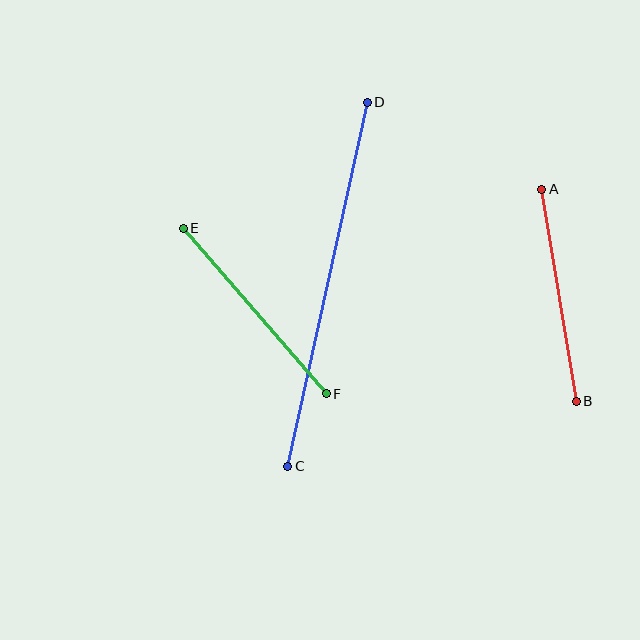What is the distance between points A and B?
The distance is approximately 215 pixels.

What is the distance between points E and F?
The distance is approximately 218 pixels.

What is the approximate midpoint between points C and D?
The midpoint is at approximately (328, 284) pixels.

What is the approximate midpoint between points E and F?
The midpoint is at approximately (255, 311) pixels.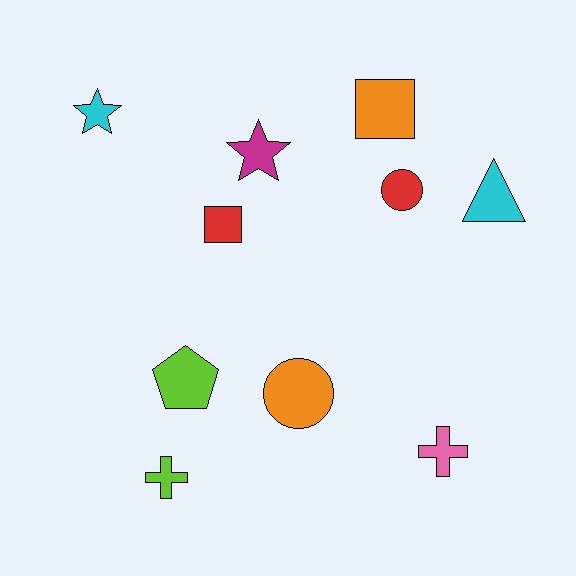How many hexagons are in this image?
There are no hexagons.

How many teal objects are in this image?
There are no teal objects.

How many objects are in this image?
There are 10 objects.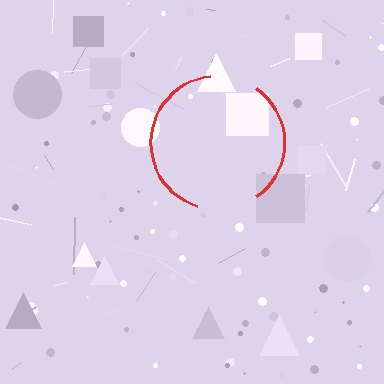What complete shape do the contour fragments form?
The contour fragments form a circle.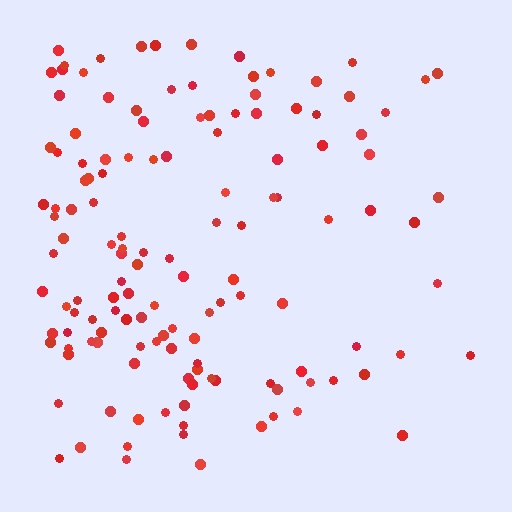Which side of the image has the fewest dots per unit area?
The right.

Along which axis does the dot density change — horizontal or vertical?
Horizontal.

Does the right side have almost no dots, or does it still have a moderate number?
Still a moderate number, just noticeably fewer than the left.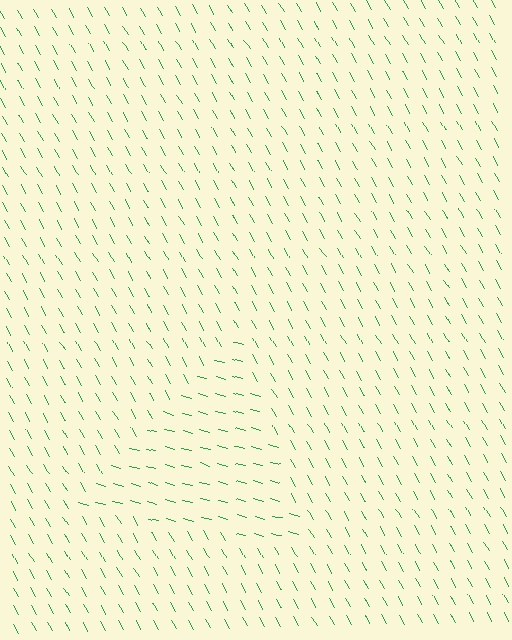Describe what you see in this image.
The image is filled with small green line segments. A triangle region in the image has lines oriented differently from the surrounding lines, creating a visible texture boundary.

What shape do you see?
I see a triangle.